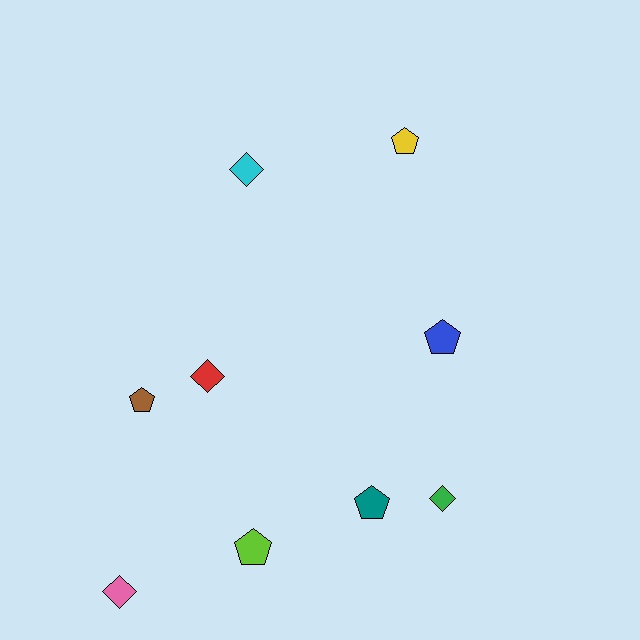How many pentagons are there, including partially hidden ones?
There are 5 pentagons.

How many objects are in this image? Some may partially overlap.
There are 9 objects.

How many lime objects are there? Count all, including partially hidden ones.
There is 1 lime object.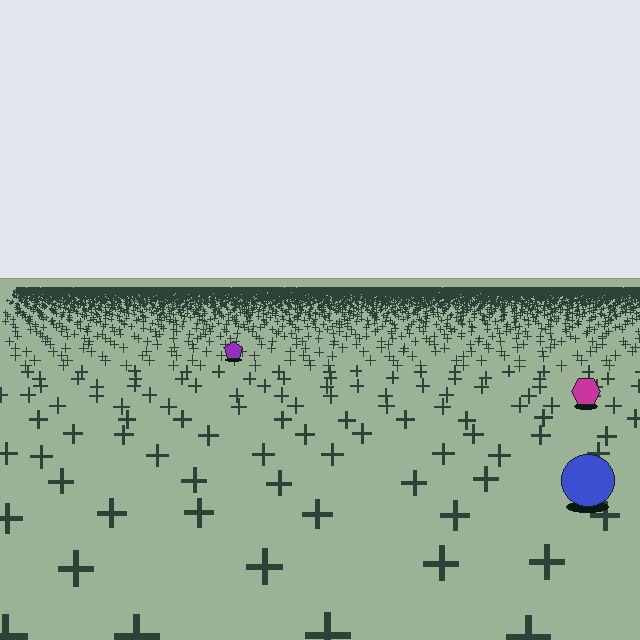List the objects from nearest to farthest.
From nearest to farthest: the blue circle, the magenta hexagon, the purple pentagon.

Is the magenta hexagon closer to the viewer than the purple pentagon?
Yes. The magenta hexagon is closer — you can tell from the texture gradient: the ground texture is coarser near it.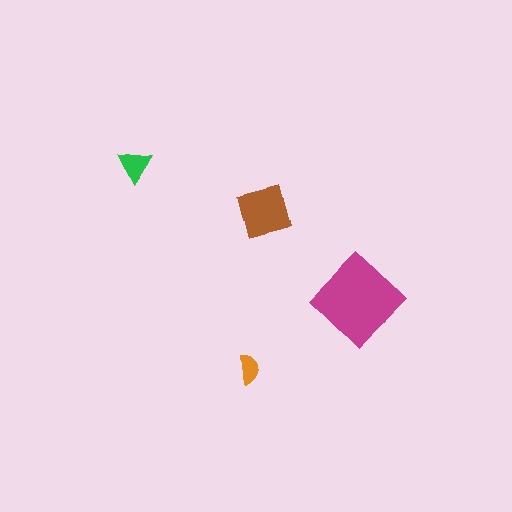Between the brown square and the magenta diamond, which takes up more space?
The magenta diamond.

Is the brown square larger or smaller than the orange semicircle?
Larger.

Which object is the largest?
The magenta diamond.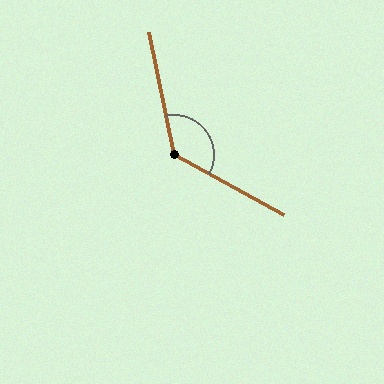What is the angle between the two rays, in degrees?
Approximately 130 degrees.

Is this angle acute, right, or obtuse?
It is obtuse.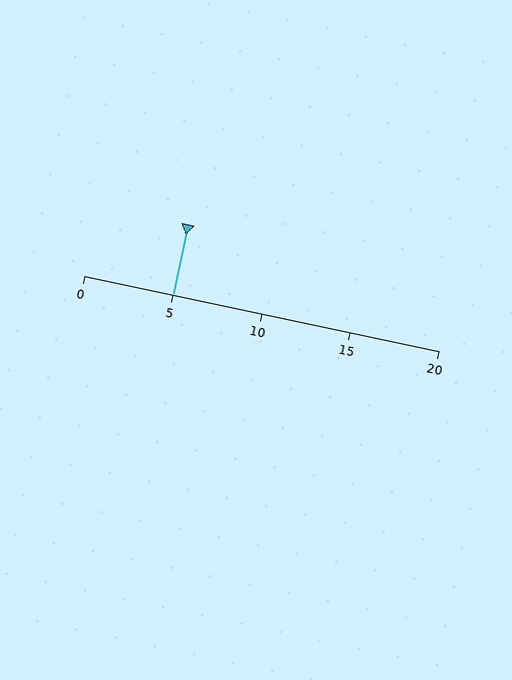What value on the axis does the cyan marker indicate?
The marker indicates approximately 5.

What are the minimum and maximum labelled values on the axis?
The axis runs from 0 to 20.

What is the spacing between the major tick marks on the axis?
The major ticks are spaced 5 apart.